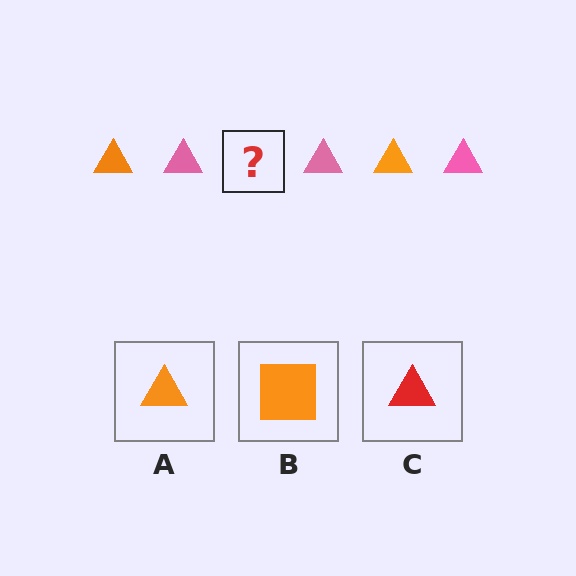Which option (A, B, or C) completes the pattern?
A.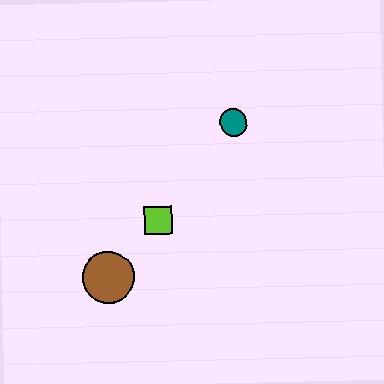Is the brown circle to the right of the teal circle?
No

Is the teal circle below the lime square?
No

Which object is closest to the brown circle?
The lime square is closest to the brown circle.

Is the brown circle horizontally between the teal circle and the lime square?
No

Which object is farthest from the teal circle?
The brown circle is farthest from the teal circle.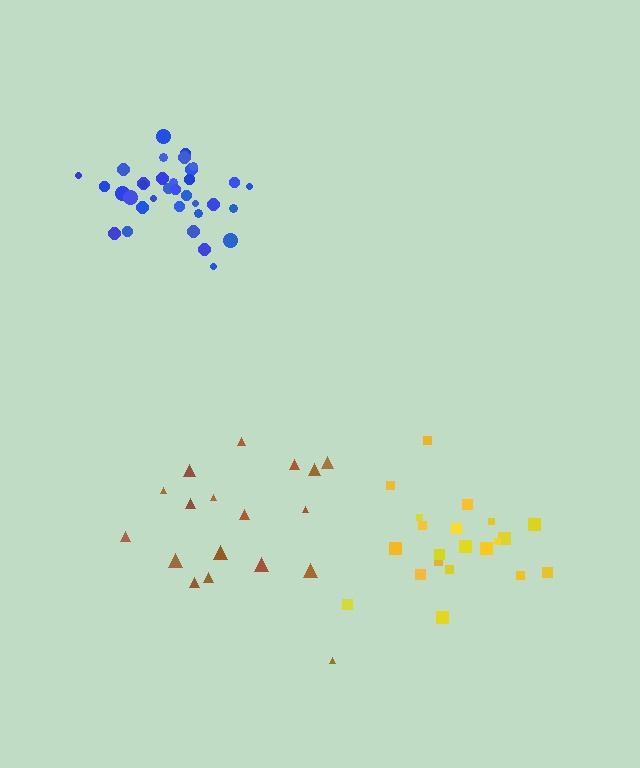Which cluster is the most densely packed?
Blue.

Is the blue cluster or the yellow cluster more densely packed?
Blue.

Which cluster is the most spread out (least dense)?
Brown.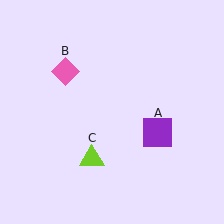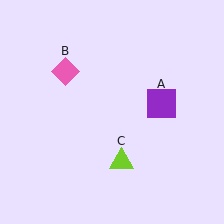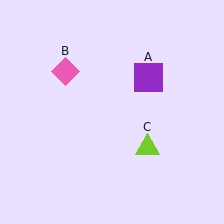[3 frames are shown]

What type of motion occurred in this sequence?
The purple square (object A), lime triangle (object C) rotated counterclockwise around the center of the scene.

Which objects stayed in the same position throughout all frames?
Pink diamond (object B) remained stationary.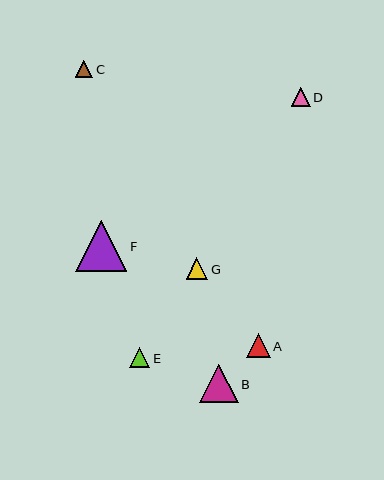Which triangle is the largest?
Triangle F is the largest with a size of approximately 51 pixels.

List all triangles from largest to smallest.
From largest to smallest: F, B, A, G, E, D, C.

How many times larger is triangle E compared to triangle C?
Triangle E is approximately 1.2 times the size of triangle C.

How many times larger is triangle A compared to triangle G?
Triangle A is approximately 1.1 times the size of triangle G.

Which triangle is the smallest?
Triangle C is the smallest with a size of approximately 18 pixels.